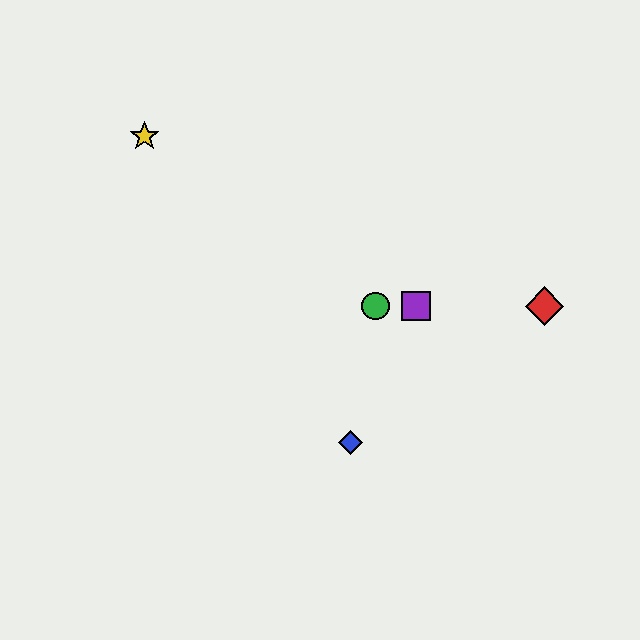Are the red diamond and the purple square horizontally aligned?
Yes, both are at y≈306.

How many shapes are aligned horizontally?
3 shapes (the red diamond, the green circle, the purple square) are aligned horizontally.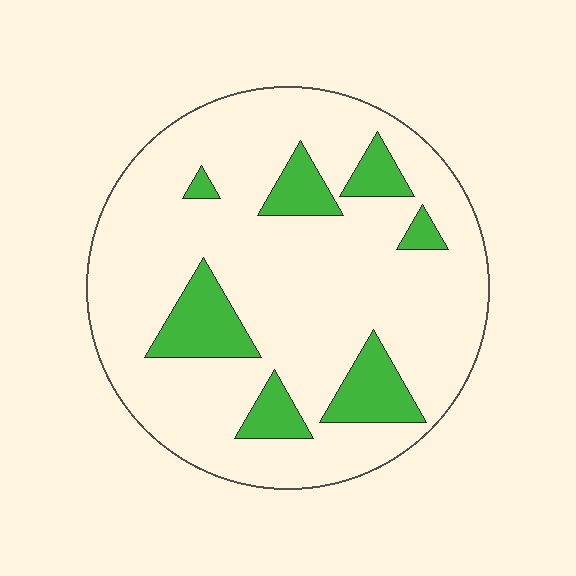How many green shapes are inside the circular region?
7.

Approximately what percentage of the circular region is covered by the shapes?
Approximately 15%.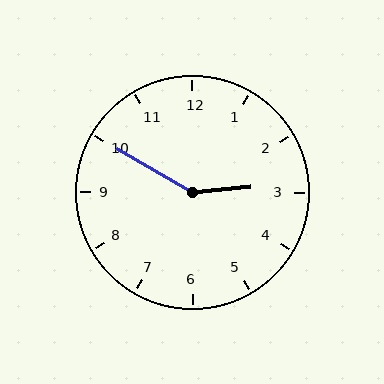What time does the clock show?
2:50.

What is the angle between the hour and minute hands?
Approximately 145 degrees.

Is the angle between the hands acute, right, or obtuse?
It is obtuse.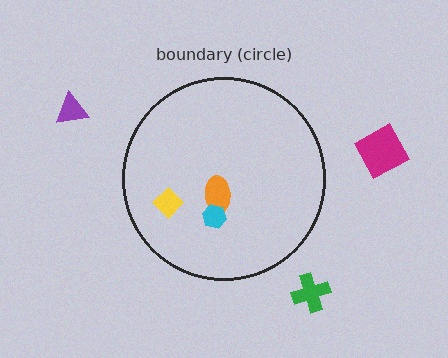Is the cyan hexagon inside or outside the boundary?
Inside.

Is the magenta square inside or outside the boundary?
Outside.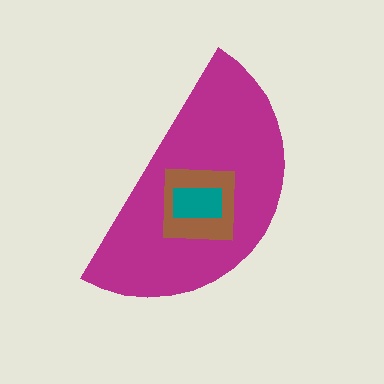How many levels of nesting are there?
3.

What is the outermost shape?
The magenta semicircle.